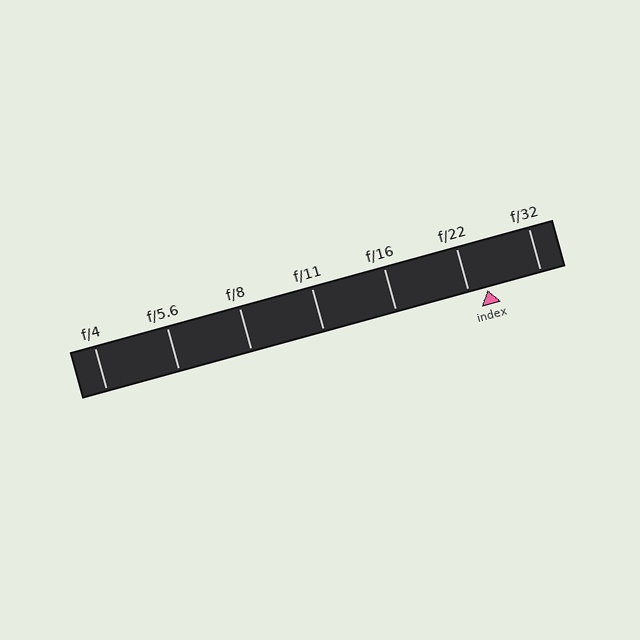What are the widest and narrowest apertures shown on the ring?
The widest aperture shown is f/4 and the narrowest is f/32.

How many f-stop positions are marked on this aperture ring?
There are 7 f-stop positions marked.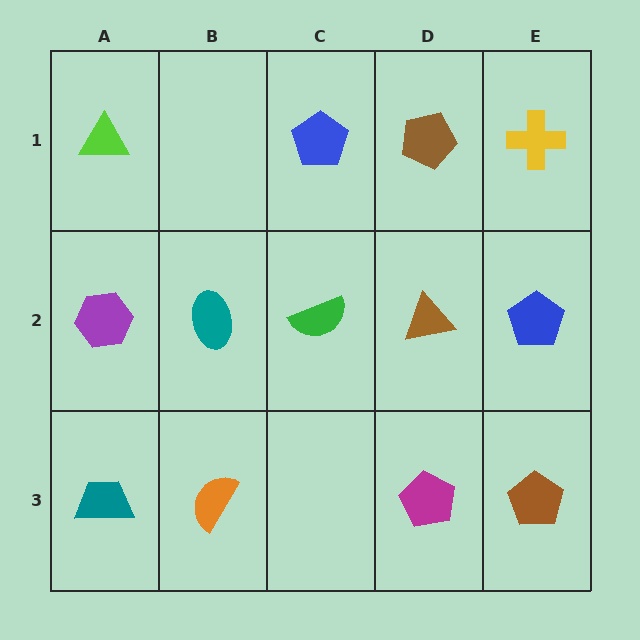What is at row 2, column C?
A green semicircle.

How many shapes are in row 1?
4 shapes.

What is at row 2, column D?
A brown triangle.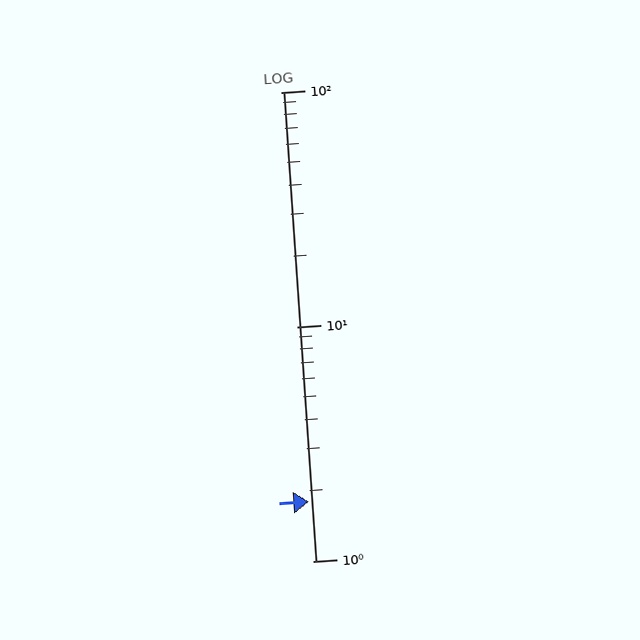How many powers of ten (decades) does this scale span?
The scale spans 2 decades, from 1 to 100.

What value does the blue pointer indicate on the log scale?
The pointer indicates approximately 1.8.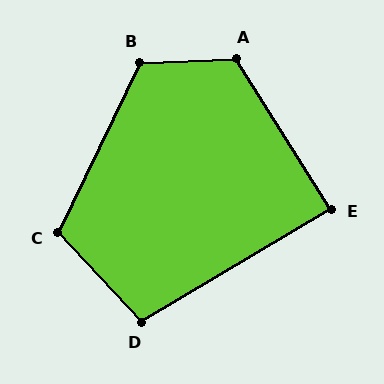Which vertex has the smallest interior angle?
E, at approximately 89 degrees.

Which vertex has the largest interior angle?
A, at approximately 120 degrees.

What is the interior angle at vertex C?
Approximately 112 degrees (obtuse).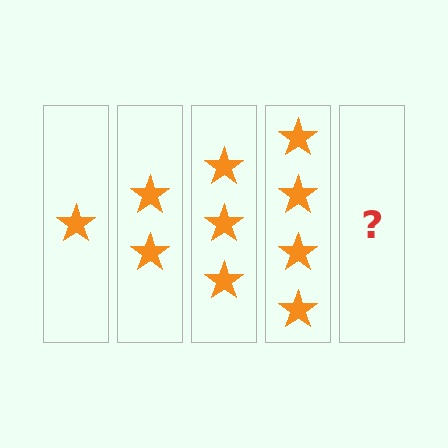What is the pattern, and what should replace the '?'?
The pattern is that each step adds one more star. The '?' should be 5 stars.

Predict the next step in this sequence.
The next step is 5 stars.